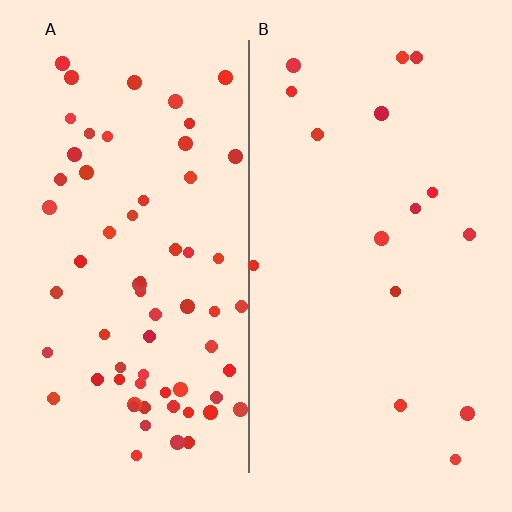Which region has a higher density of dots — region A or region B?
A (the left).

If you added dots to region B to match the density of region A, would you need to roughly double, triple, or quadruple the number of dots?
Approximately quadruple.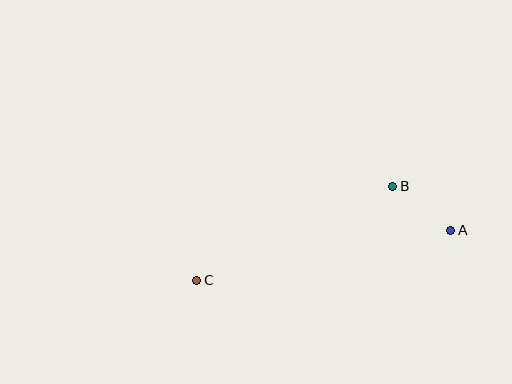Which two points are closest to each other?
Points A and B are closest to each other.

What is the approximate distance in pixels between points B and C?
The distance between B and C is approximately 217 pixels.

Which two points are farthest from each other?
Points A and C are farthest from each other.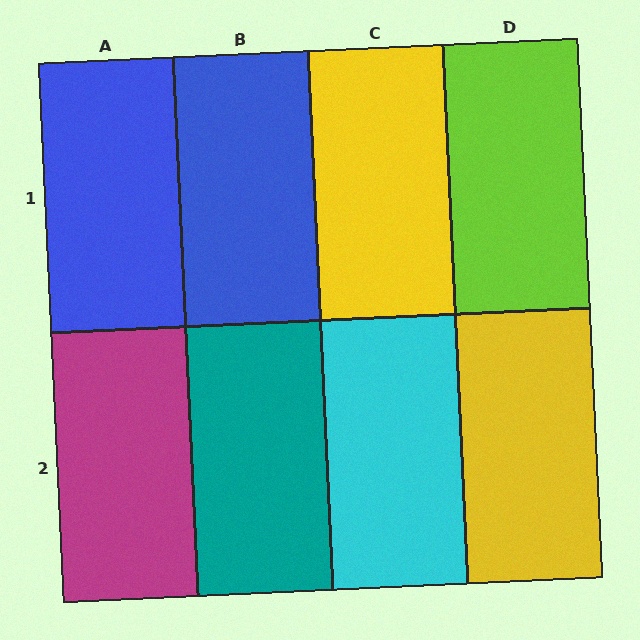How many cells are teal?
1 cell is teal.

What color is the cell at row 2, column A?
Magenta.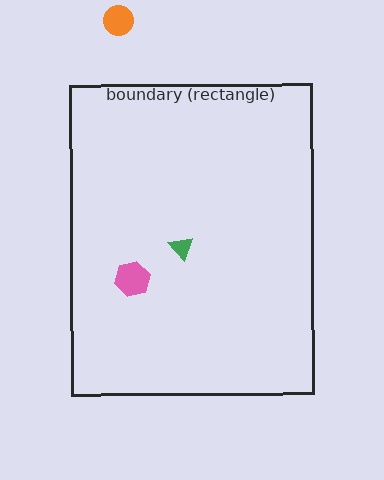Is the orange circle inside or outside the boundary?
Outside.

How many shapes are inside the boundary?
2 inside, 1 outside.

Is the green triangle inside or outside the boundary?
Inside.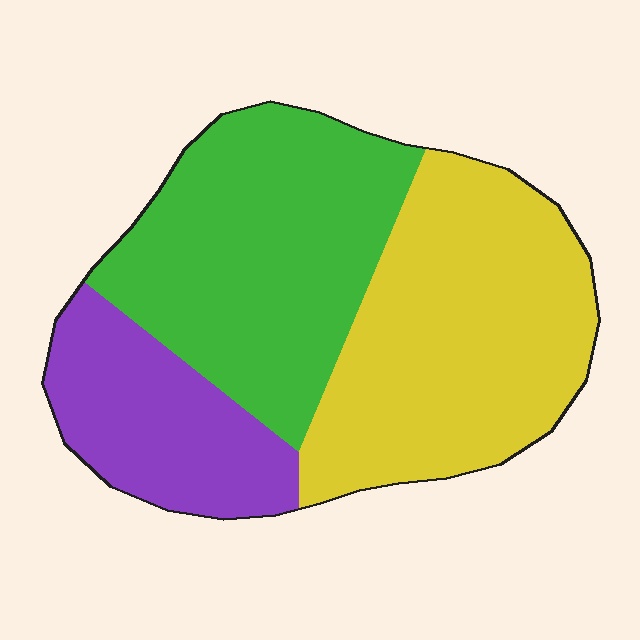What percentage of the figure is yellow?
Yellow covers roughly 40% of the figure.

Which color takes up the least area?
Purple, at roughly 20%.